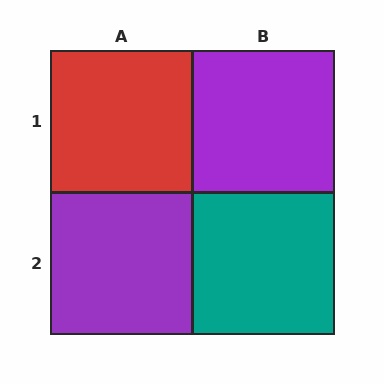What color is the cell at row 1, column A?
Red.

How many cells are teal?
1 cell is teal.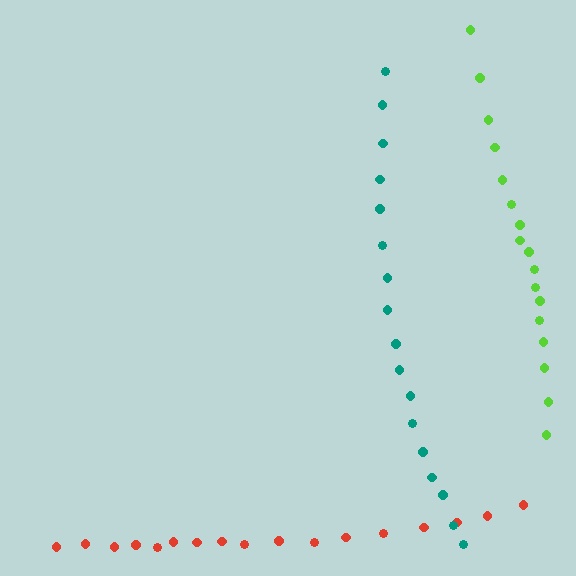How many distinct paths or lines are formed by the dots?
There are 3 distinct paths.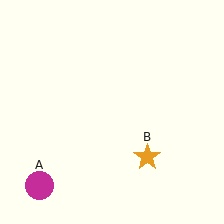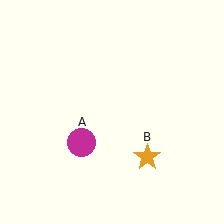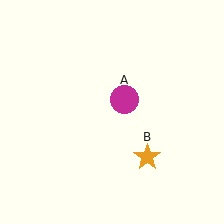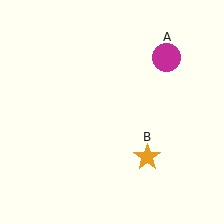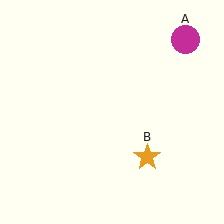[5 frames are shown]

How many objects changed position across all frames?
1 object changed position: magenta circle (object A).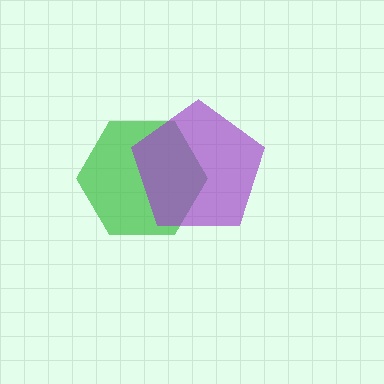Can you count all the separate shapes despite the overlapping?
Yes, there are 2 separate shapes.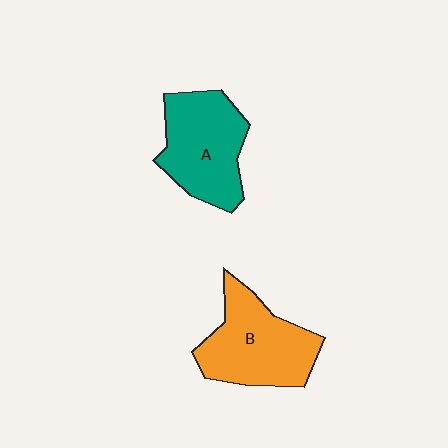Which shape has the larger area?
Shape B (orange).